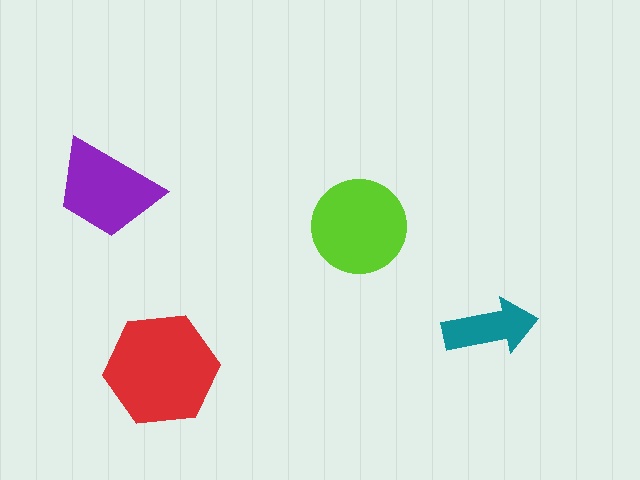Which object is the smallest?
The teal arrow.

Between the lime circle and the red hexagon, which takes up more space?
The red hexagon.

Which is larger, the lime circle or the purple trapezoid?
The lime circle.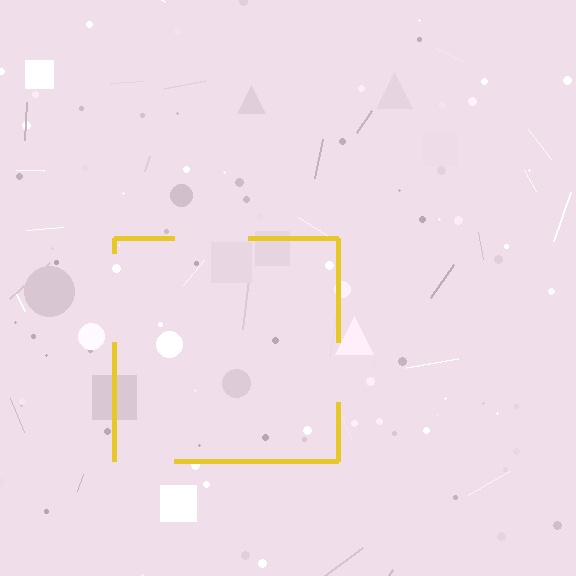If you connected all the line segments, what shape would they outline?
They would outline a square.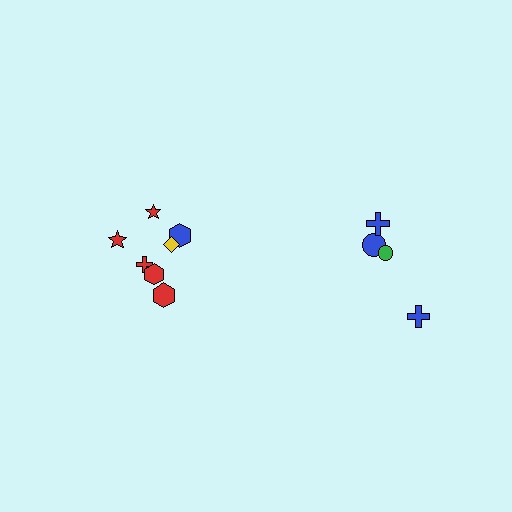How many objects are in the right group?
There are 4 objects.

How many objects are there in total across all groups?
There are 11 objects.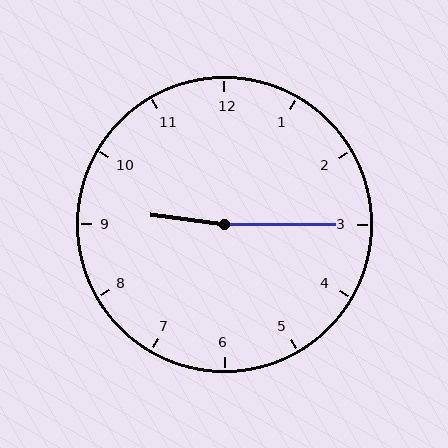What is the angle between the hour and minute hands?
Approximately 172 degrees.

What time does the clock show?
9:15.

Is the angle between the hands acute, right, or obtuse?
It is obtuse.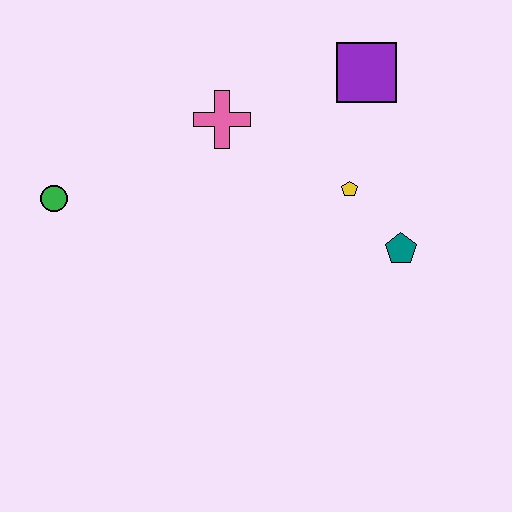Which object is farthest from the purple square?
The green circle is farthest from the purple square.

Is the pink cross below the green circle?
No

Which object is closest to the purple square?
The yellow pentagon is closest to the purple square.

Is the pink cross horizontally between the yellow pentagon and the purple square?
No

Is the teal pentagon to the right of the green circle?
Yes